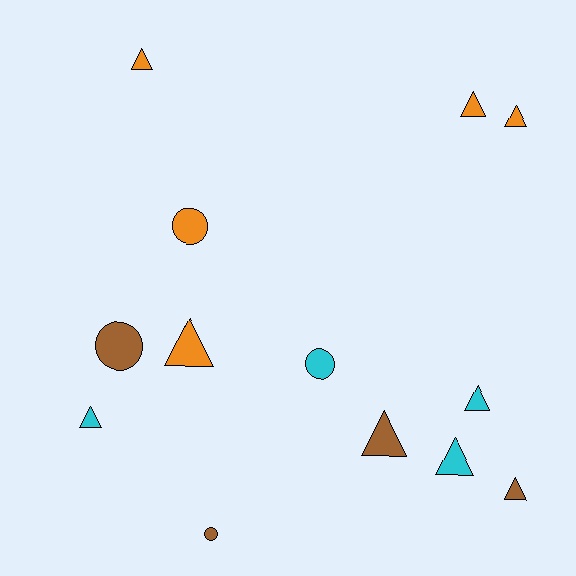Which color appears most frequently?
Orange, with 5 objects.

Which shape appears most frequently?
Triangle, with 9 objects.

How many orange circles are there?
There is 1 orange circle.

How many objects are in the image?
There are 13 objects.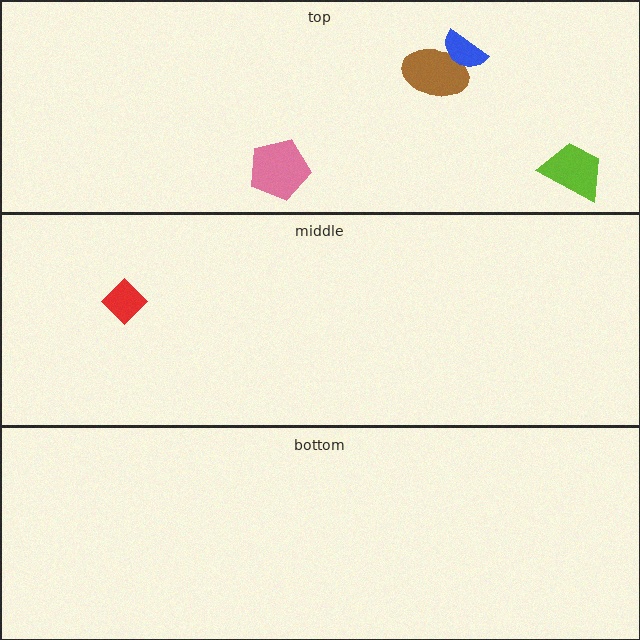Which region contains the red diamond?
The middle region.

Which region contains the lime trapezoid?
The top region.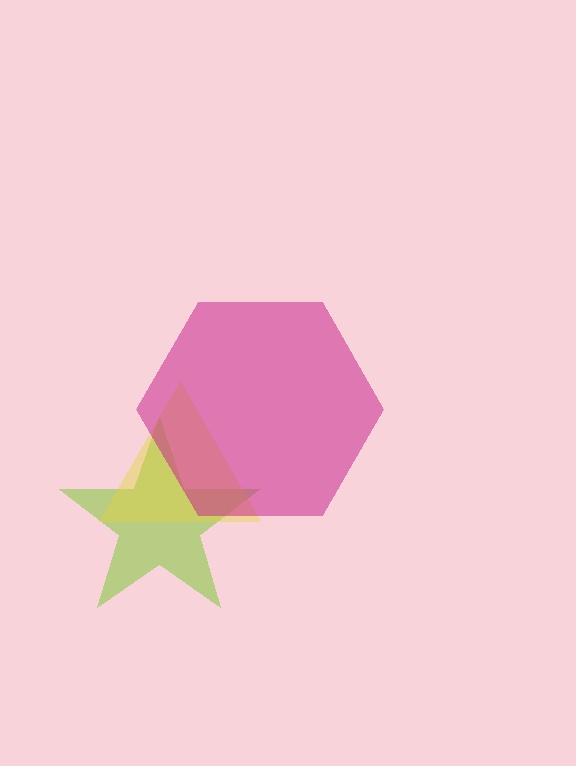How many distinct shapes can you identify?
There are 3 distinct shapes: a lime star, a yellow triangle, a magenta hexagon.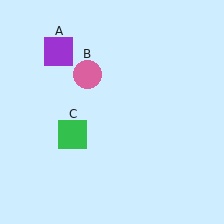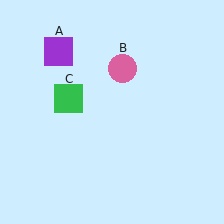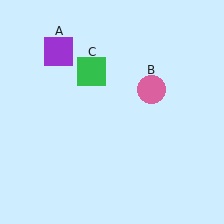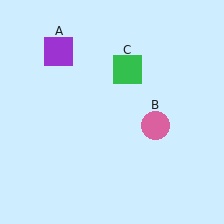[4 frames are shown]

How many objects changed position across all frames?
2 objects changed position: pink circle (object B), green square (object C).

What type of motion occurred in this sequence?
The pink circle (object B), green square (object C) rotated clockwise around the center of the scene.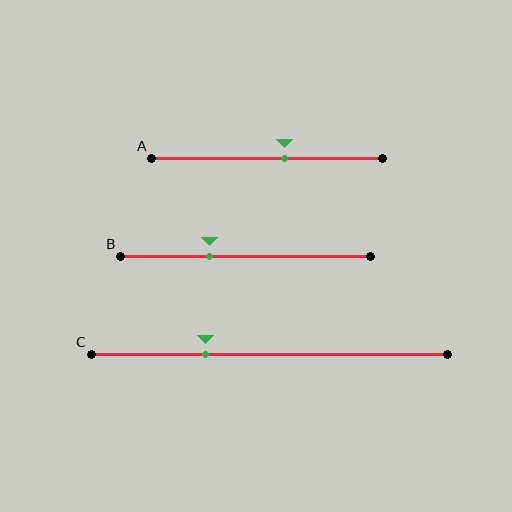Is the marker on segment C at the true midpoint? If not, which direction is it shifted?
No, the marker on segment C is shifted to the left by about 18% of the segment length.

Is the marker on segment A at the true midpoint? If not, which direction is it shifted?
No, the marker on segment A is shifted to the right by about 8% of the segment length.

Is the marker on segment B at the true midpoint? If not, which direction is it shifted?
No, the marker on segment B is shifted to the left by about 15% of the segment length.